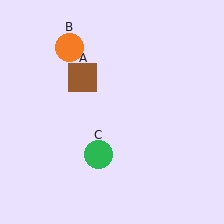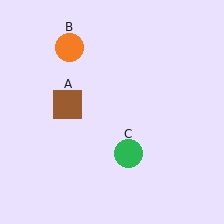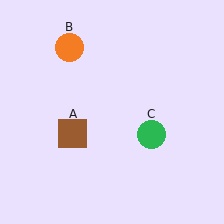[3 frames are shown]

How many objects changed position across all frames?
2 objects changed position: brown square (object A), green circle (object C).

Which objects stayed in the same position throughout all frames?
Orange circle (object B) remained stationary.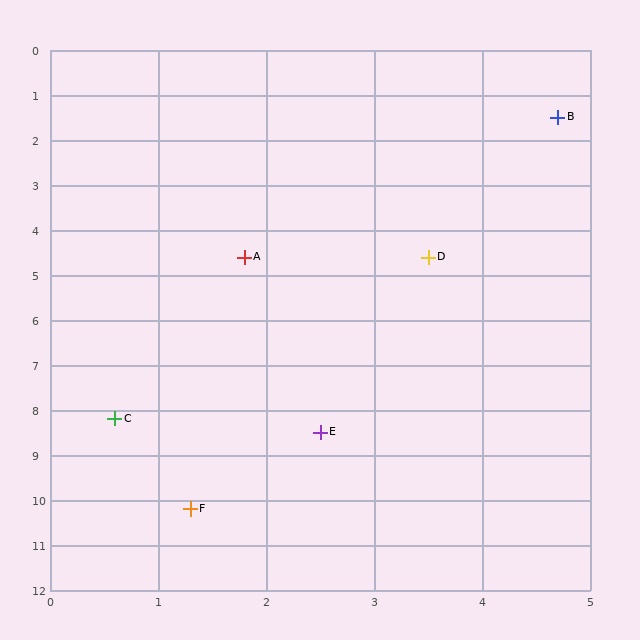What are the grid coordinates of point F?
Point F is at approximately (1.3, 10.2).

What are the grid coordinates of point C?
Point C is at approximately (0.6, 8.2).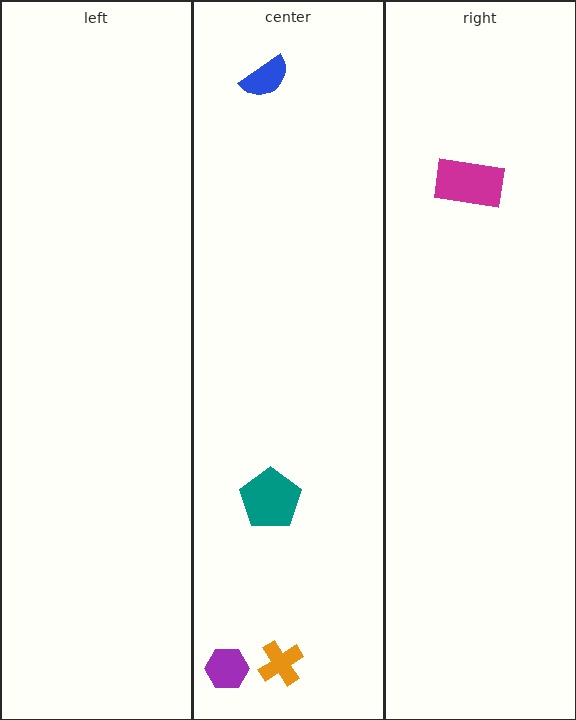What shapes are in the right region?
The magenta rectangle.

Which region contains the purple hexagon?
The center region.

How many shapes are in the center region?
4.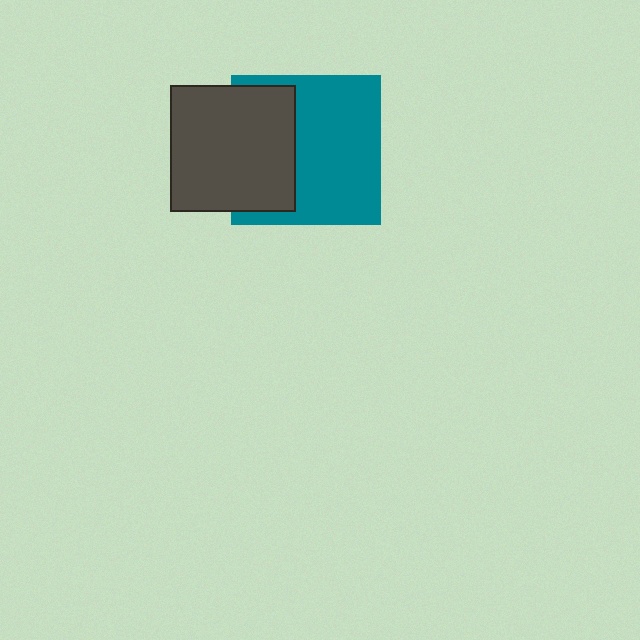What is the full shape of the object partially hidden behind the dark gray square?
The partially hidden object is a teal square.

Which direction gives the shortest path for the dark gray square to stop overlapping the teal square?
Moving left gives the shortest separation.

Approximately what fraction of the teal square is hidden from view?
Roughly 36% of the teal square is hidden behind the dark gray square.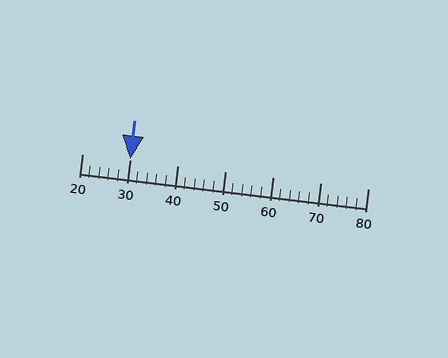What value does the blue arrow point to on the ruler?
The blue arrow points to approximately 30.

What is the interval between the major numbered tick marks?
The major tick marks are spaced 10 units apart.